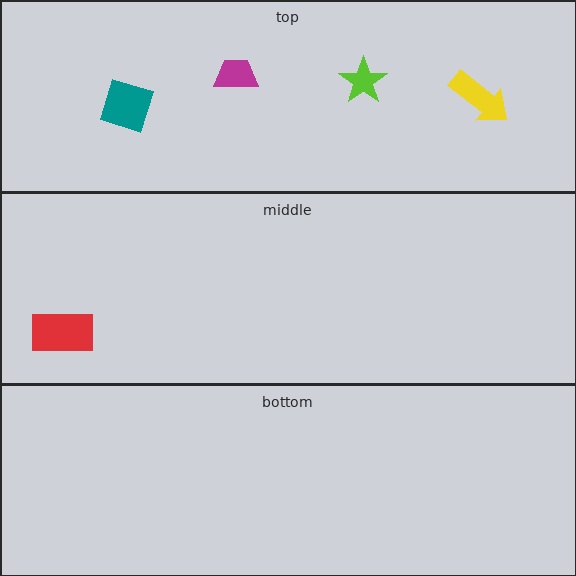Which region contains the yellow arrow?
The top region.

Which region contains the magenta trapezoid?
The top region.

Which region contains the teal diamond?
The top region.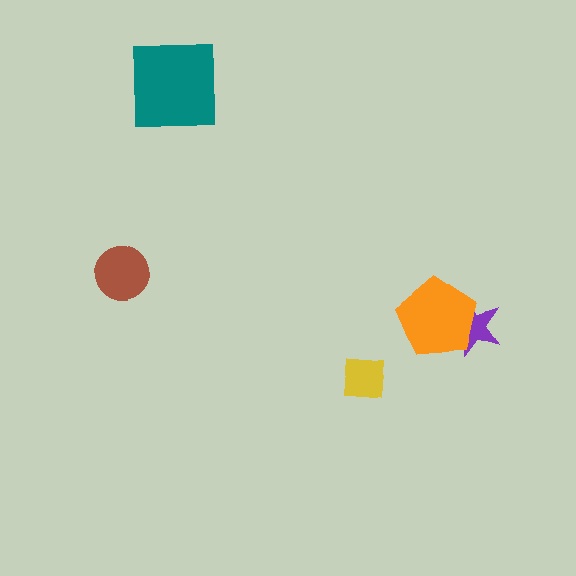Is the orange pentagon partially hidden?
No, no other shape covers it.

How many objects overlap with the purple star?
1 object overlaps with the purple star.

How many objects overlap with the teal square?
0 objects overlap with the teal square.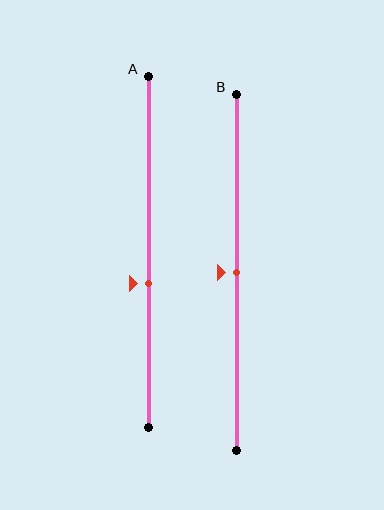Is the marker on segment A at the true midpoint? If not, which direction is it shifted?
No, the marker on segment A is shifted downward by about 9% of the segment length.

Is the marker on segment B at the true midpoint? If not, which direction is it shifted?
Yes, the marker on segment B is at the true midpoint.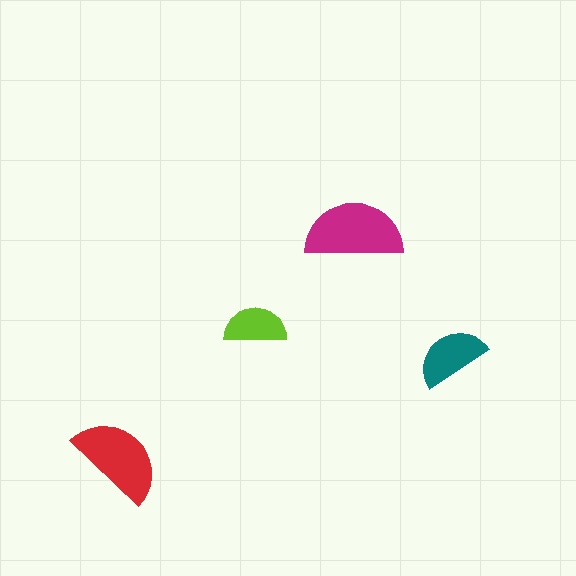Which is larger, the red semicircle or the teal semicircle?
The red one.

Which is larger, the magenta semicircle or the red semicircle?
The magenta one.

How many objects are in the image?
There are 4 objects in the image.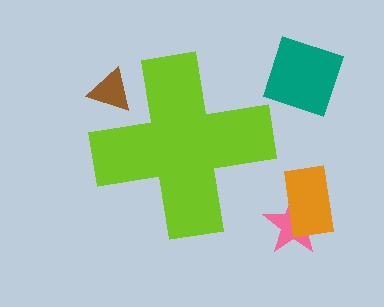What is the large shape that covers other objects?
A lime cross.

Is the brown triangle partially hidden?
Yes, the brown triangle is partially hidden behind the lime cross.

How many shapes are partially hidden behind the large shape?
1 shape is partially hidden.